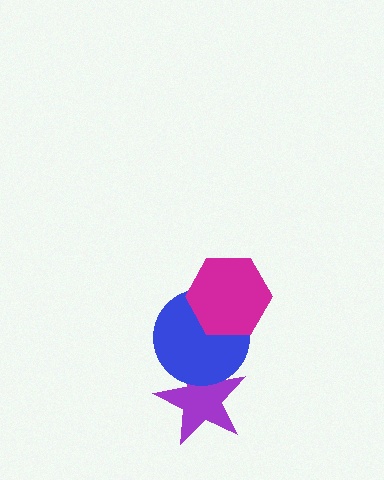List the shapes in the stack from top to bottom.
From top to bottom: the magenta hexagon, the blue circle, the purple star.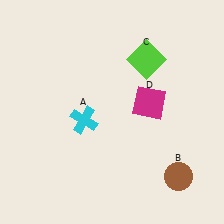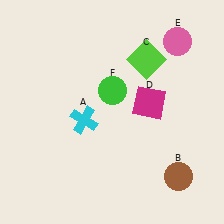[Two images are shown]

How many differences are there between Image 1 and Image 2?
There are 2 differences between the two images.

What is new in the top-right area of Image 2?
A pink circle (E) was added in the top-right area of Image 2.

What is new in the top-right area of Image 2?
A green circle (F) was added in the top-right area of Image 2.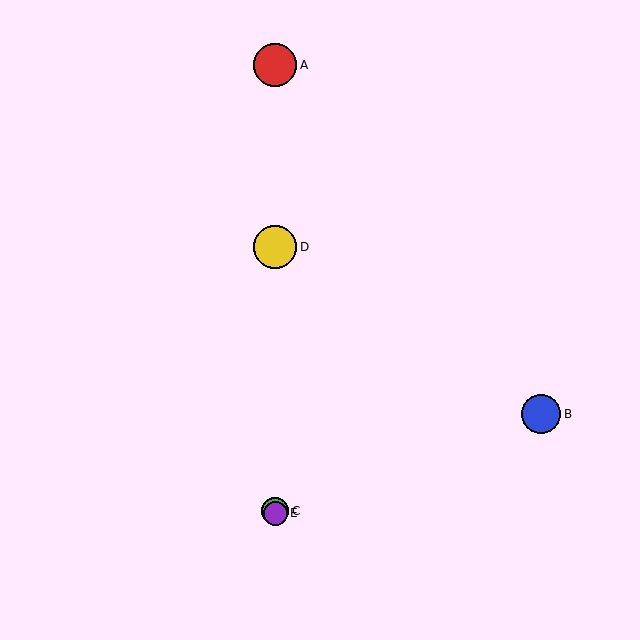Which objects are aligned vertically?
Objects A, C, D, E are aligned vertically.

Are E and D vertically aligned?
Yes, both are at x≈275.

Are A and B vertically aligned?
No, A is at x≈275 and B is at x≈541.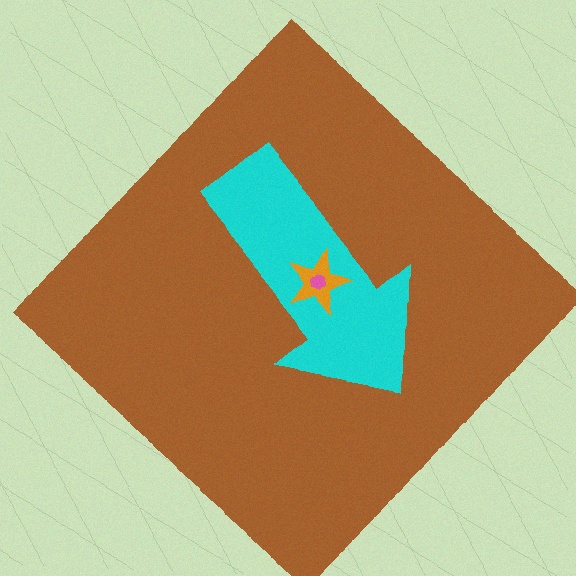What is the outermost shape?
The brown diamond.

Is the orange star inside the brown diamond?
Yes.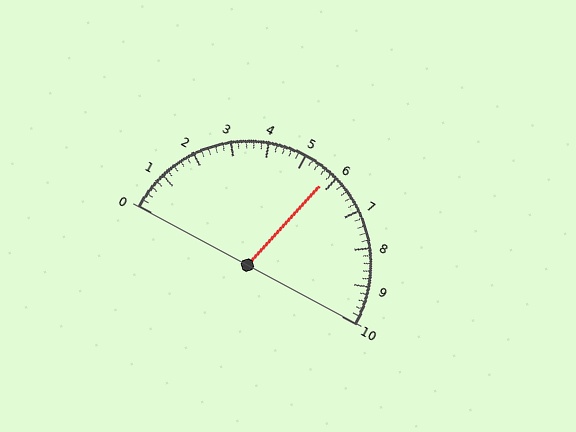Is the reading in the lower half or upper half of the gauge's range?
The reading is in the upper half of the range (0 to 10).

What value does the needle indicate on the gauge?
The needle indicates approximately 5.8.